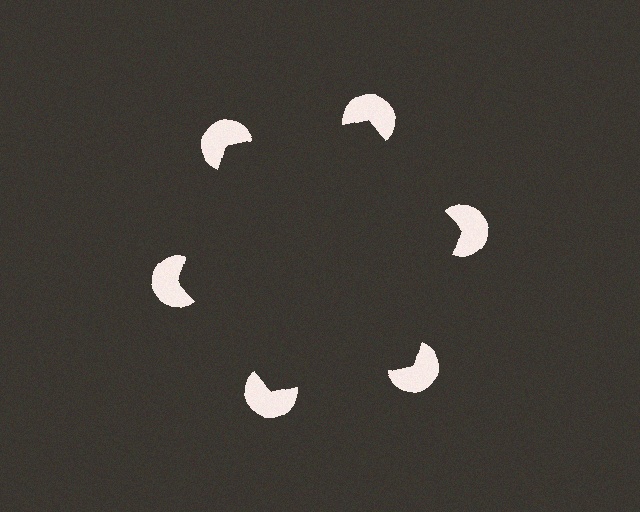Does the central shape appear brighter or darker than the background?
It typically appears slightly darker than the background, even though no actual brightness change is drawn.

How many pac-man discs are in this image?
There are 6 — one at each vertex of the illusory hexagon.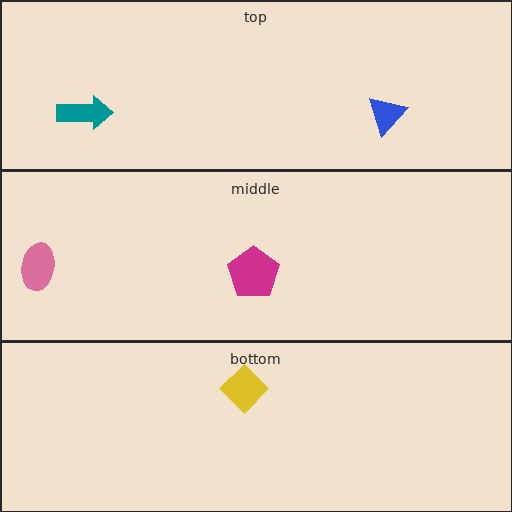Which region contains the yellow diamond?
The bottom region.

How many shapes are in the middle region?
2.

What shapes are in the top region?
The blue triangle, the teal arrow.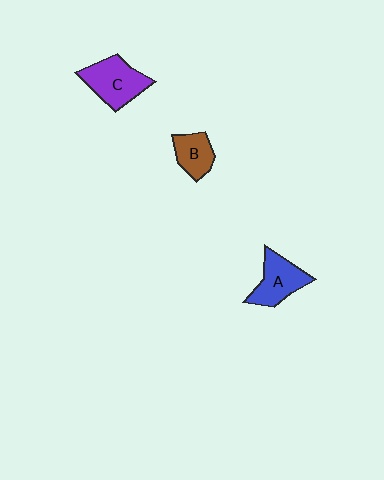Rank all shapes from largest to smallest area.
From largest to smallest: C (purple), A (blue), B (brown).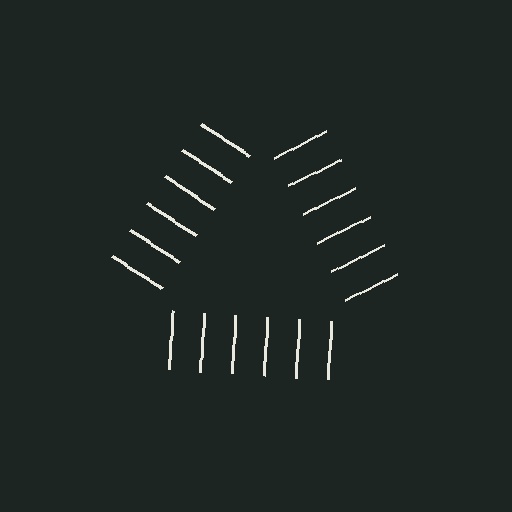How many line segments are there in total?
18 — 6 along each of the 3 edges.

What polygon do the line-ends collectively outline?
An illusory triangle — the line segments terminate on its edges but no continuous stroke is drawn.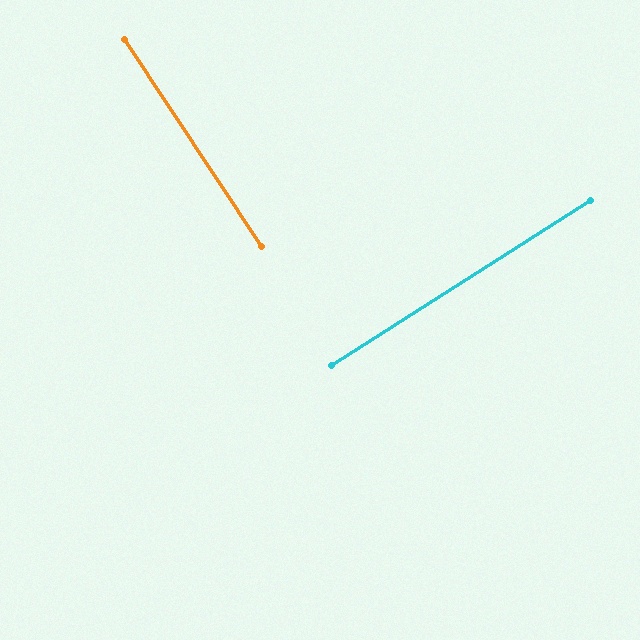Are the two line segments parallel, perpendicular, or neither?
Perpendicular — they meet at approximately 89°.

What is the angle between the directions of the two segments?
Approximately 89 degrees.